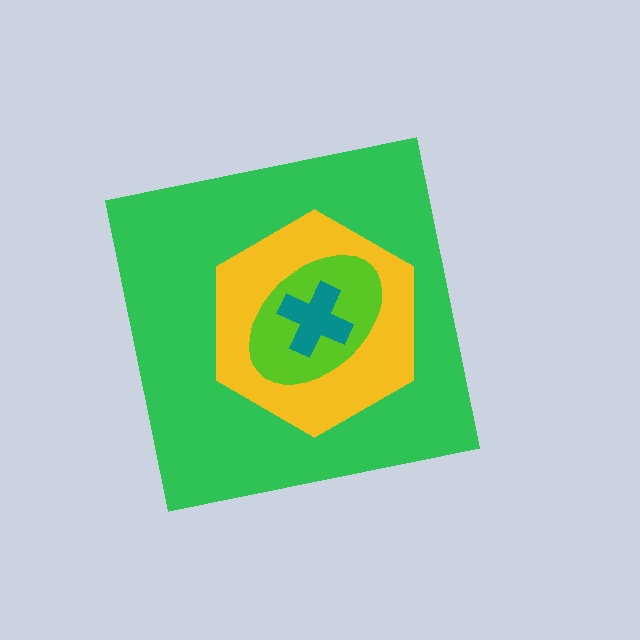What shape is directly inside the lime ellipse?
The teal cross.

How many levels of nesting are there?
4.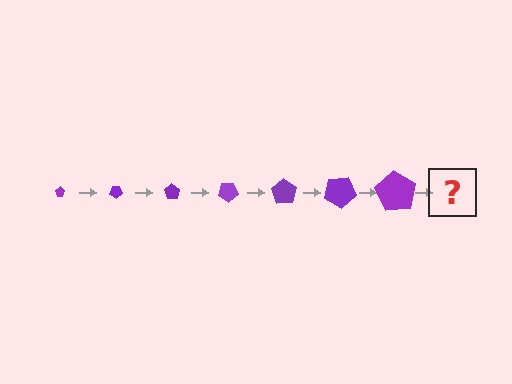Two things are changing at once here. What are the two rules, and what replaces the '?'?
The two rules are that the pentagon grows larger each step and it rotates 35 degrees each step. The '?' should be a pentagon, larger than the previous one and rotated 245 degrees from the start.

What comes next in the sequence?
The next element should be a pentagon, larger than the previous one and rotated 245 degrees from the start.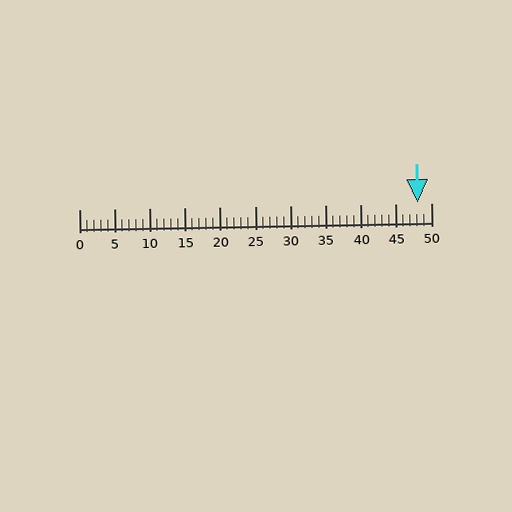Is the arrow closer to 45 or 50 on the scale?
The arrow is closer to 50.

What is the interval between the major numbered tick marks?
The major tick marks are spaced 5 units apart.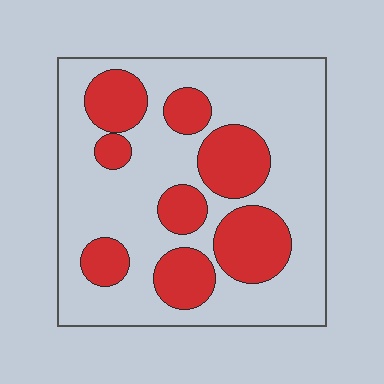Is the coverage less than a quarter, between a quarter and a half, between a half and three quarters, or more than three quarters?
Between a quarter and a half.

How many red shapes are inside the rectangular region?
8.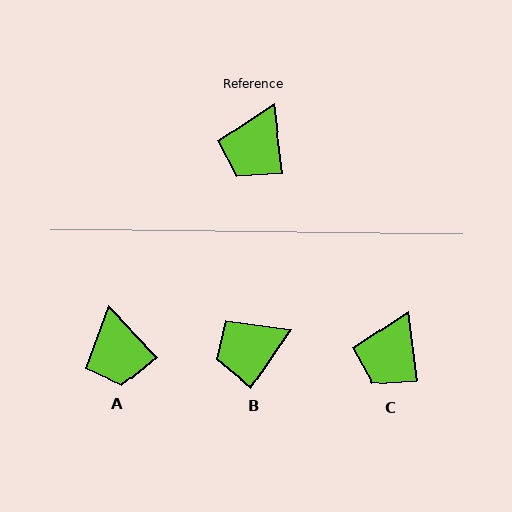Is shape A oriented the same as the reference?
No, it is off by about 36 degrees.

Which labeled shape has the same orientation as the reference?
C.